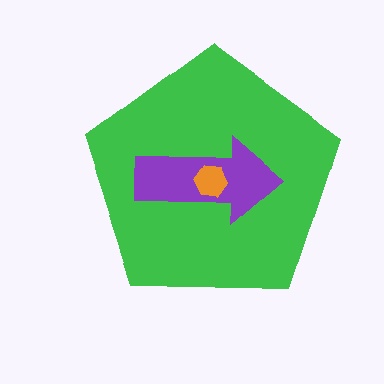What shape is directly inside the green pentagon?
The purple arrow.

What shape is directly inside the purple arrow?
The orange hexagon.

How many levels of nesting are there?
3.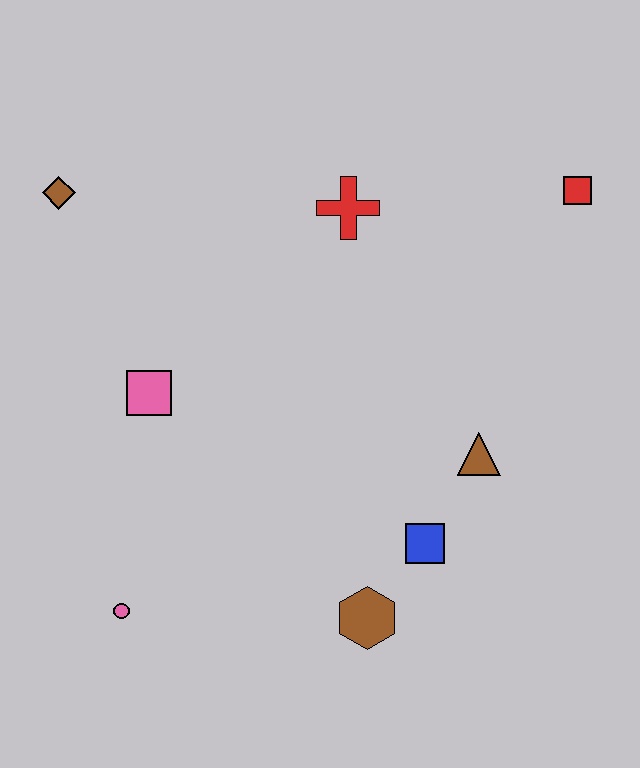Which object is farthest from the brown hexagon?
The brown diamond is farthest from the brown hexagon.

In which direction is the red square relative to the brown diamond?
The red square is to the right of the brown diamond.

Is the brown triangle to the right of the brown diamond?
Yes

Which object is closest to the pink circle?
The pink square is closest to the pink circle.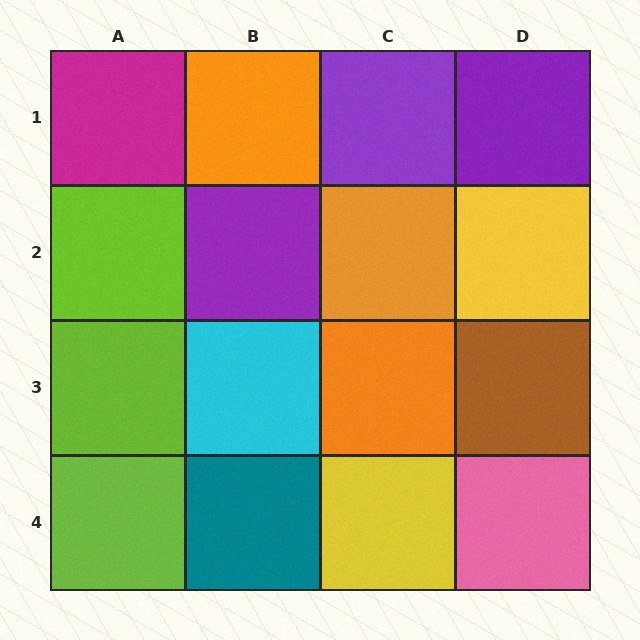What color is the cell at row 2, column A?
Lime.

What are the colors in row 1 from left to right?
Magenta, orange, purple, purple.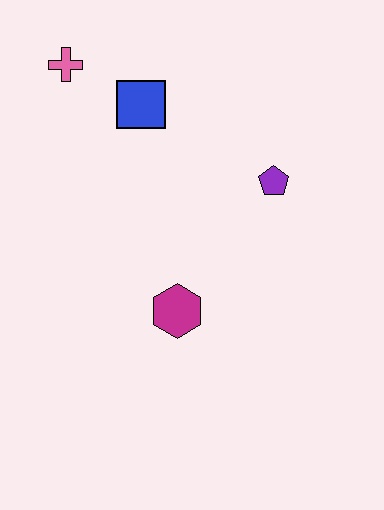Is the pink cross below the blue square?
No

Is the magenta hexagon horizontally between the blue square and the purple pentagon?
Yes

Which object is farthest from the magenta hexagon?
The pink cross is farthest from the magenta hexagon.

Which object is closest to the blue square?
The pink cross is closest to the blue square.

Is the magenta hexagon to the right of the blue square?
Yes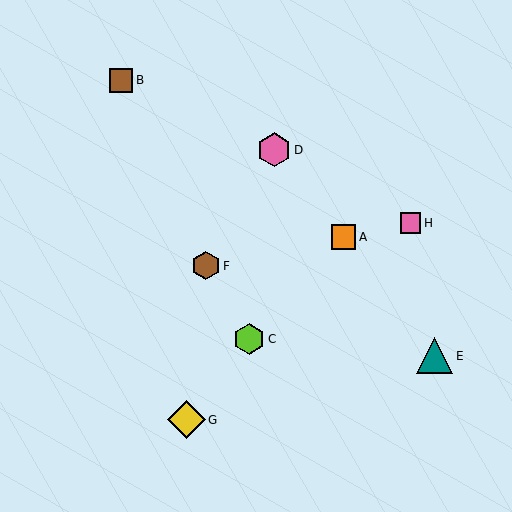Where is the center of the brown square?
The center of the brown square is at (121, 80).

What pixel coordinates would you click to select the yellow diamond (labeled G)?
Click at (186, 420) to select the yellow diamond G.